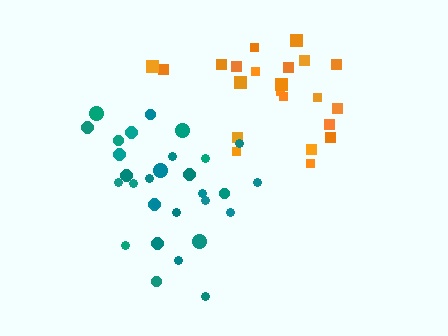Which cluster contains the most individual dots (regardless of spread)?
Teal (30).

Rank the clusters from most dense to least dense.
teal, orange.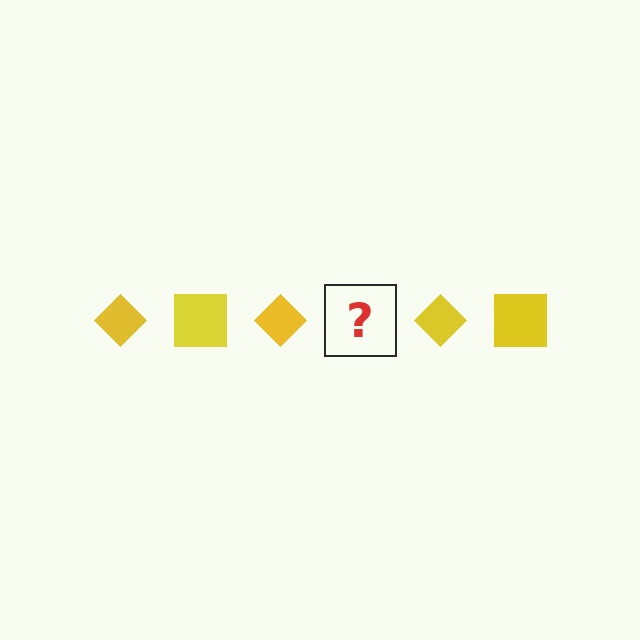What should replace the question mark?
The question mark should be replaced with a yellow square.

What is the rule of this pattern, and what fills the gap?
The rule is that the pattern cycles through diamond, square shapes in yellow. The gap should be filled with a yellow square.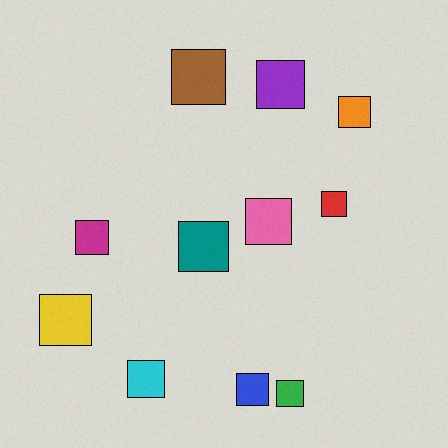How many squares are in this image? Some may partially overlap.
There are 11 squares.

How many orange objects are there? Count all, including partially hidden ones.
There is 1 orange object.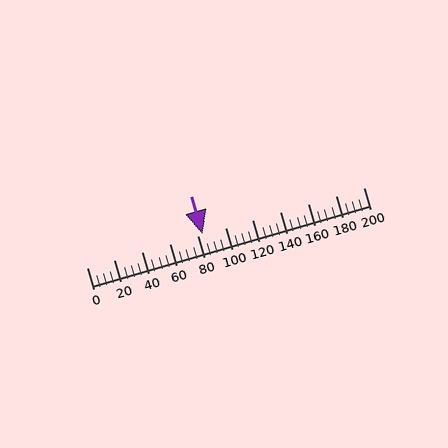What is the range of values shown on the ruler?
The ruler shows values from 0 to 200.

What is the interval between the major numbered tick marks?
The major tick marks are spaced 20 units apart.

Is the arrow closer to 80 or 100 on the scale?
The arrow is closer to 80.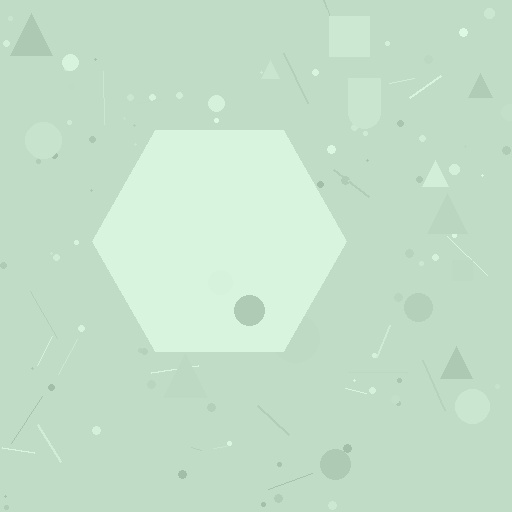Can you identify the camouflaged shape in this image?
The camouflaged shape is a hexagon.